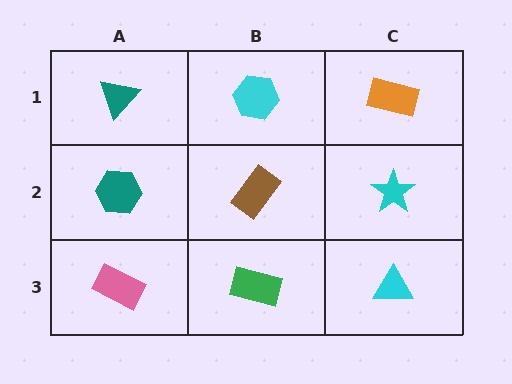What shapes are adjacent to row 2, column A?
A teal triangle (row 1, column A), a pink rectangle (row 3, column A), a brown rectangle (row 2, column B).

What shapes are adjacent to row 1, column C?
A cyan star (row 2, column C), a cyan hexagon (row 1, column B).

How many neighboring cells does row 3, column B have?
3.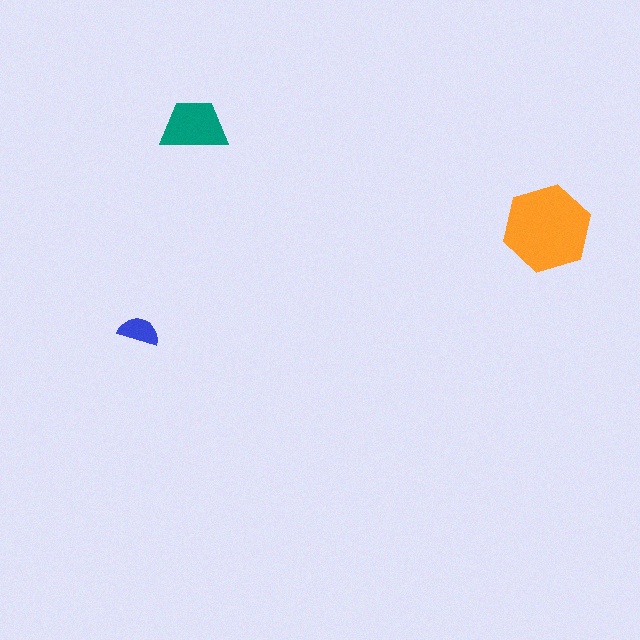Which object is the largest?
The orange hexagon.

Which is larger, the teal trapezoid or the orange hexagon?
The orange hexagon.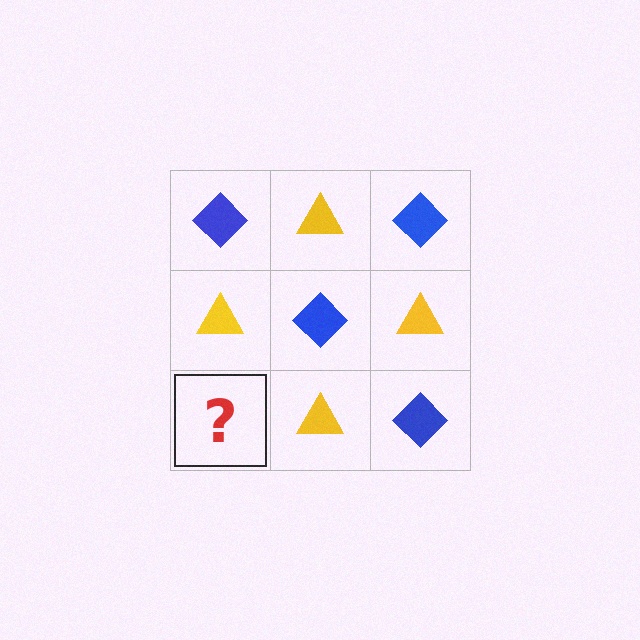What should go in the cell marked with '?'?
The missing cell should contain a blue diamond.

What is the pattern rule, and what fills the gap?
The rule is that it alternates blue diamond and yellow triangle in a checkerboard pattern. The gap should be filled with a blue diamond.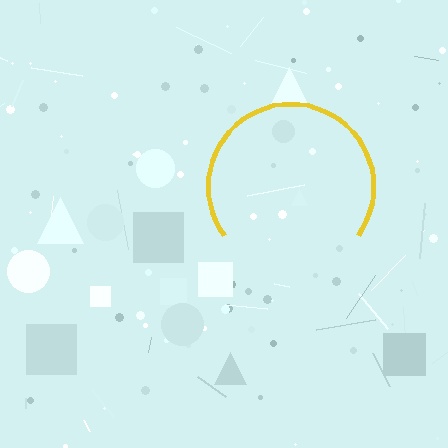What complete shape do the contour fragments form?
The contour fragments form a circle.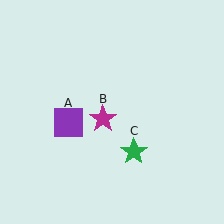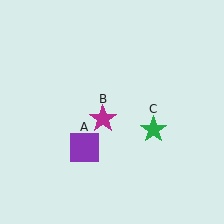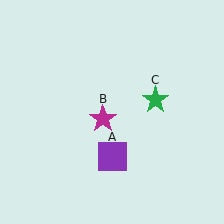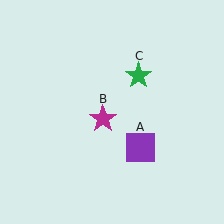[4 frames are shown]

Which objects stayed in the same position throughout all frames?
Magenta star (object B) remained stationary.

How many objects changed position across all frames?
2 objects changed position: purple square (object A), green star (object C).